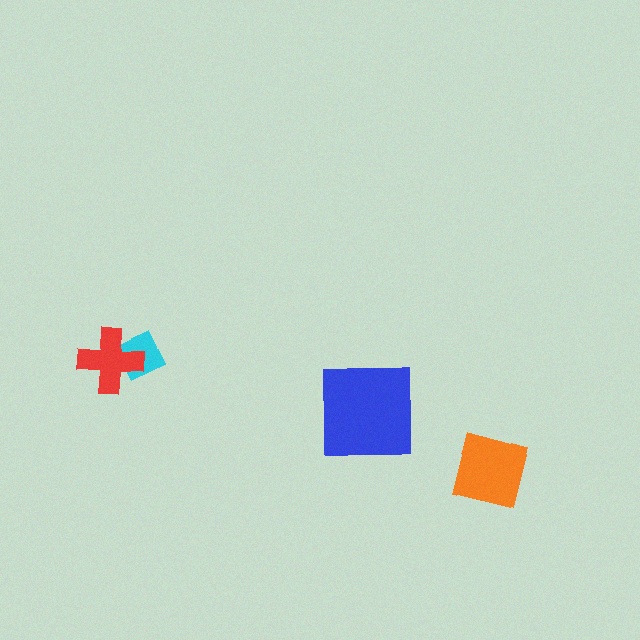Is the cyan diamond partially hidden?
Yes, it is partially covered by another shape.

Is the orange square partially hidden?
No, no other shape covers it.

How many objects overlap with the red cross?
1 object overlaps with the red cross.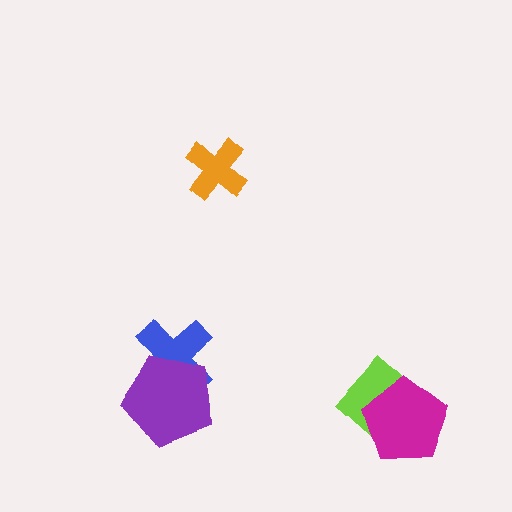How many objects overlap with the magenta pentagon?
1 object overlaps with the magenta pentagon.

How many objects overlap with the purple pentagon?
1 object overlaps with the purple pentagon.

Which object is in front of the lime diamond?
The magenta pentagon is in front of the lime diamond.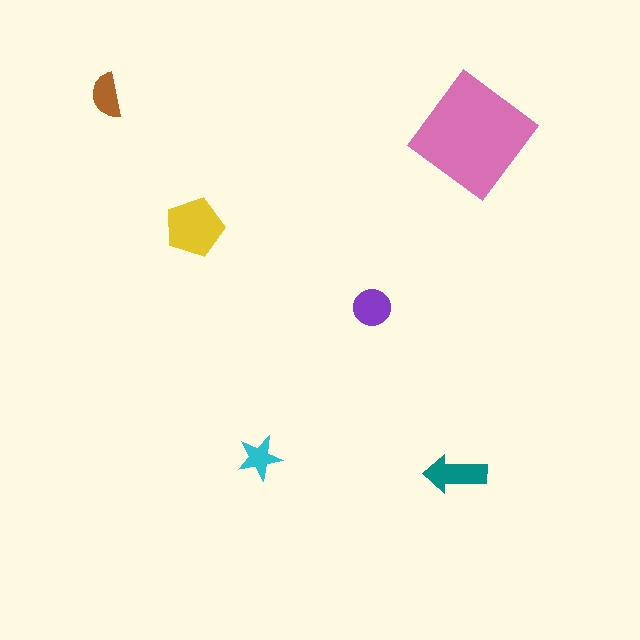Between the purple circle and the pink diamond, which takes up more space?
The pink diamond.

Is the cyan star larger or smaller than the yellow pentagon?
Smaller.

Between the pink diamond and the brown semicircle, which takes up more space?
The pink diamond.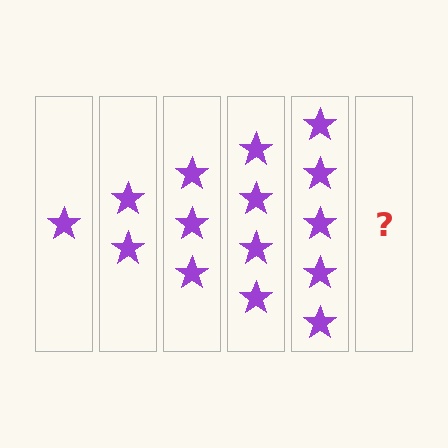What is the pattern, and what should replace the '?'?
The pattern is that each step adds one more star. The '?' should be 6 stars.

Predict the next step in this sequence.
The next step is 6 stars.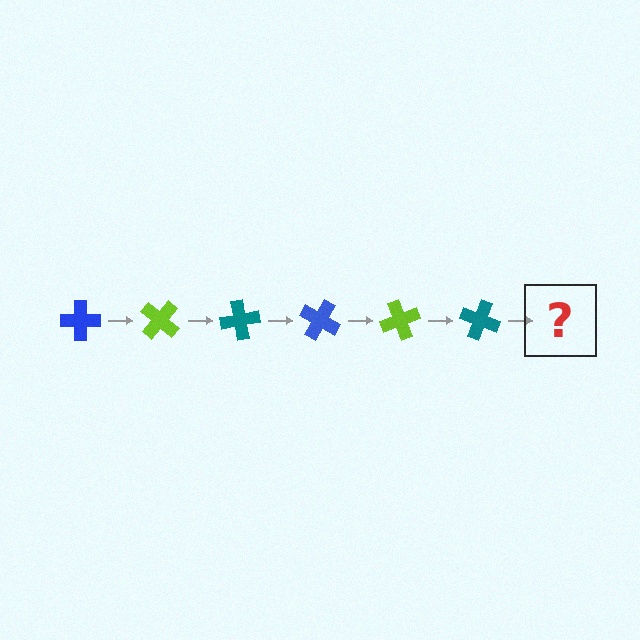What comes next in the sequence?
The next element should be a blue cross, rotated 240 degrees from the start.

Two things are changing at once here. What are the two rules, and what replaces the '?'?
The two rules are that it rotates 40 degrees each step and the color cycles through blue, lime, and teal. The '?' should be a blue cross, rotated 240 degrees from the start.